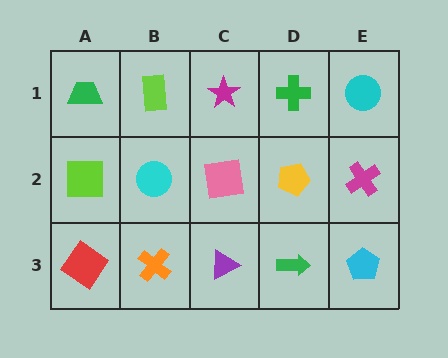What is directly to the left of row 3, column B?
A red diamond.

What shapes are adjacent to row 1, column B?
A cyan circle (row 2, column B), a green trapezoid (row 1, column A), a magenta star (row 1, column C).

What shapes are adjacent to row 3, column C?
A pink square (row 2, column C), an orange cross (row 3, column B), a green arrow (row 3, column D).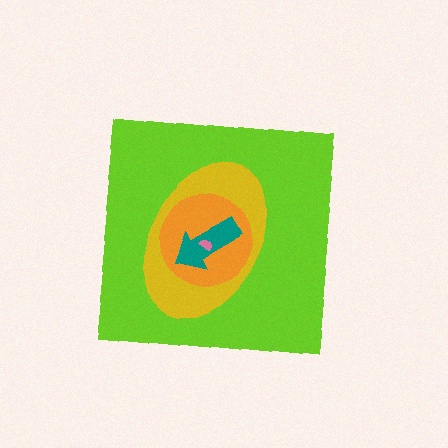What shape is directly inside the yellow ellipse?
The orange circle.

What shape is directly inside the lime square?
The yellow ellipse.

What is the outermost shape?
The lime square.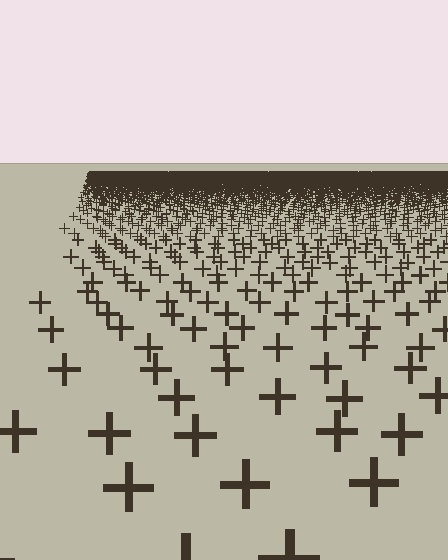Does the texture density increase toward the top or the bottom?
Density increases toward the top.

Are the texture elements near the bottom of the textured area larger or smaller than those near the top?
Larger. Near the bottom, elements are closer to the viewer and appear at a bigger on-screen size.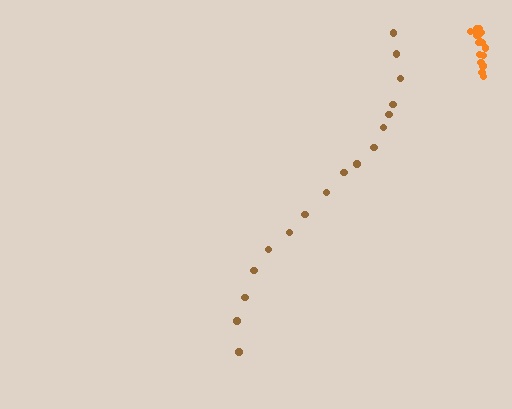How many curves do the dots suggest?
There are 2 distinct paths.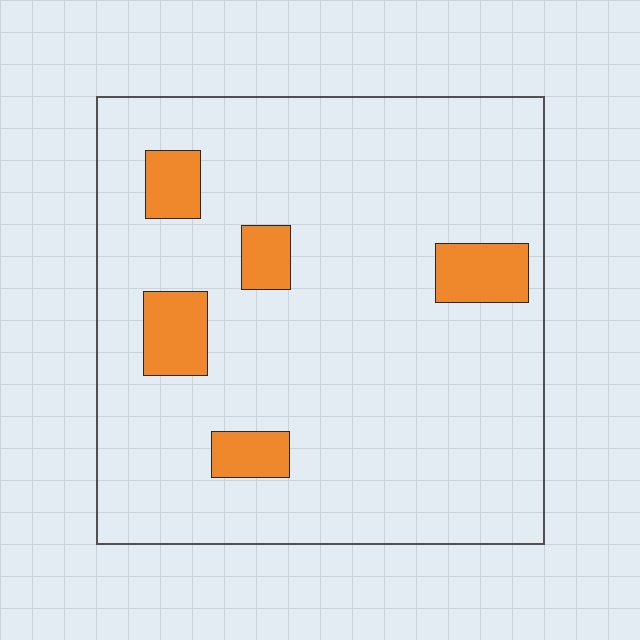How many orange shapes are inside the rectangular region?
5.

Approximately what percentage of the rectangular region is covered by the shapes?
Approximately 10%.